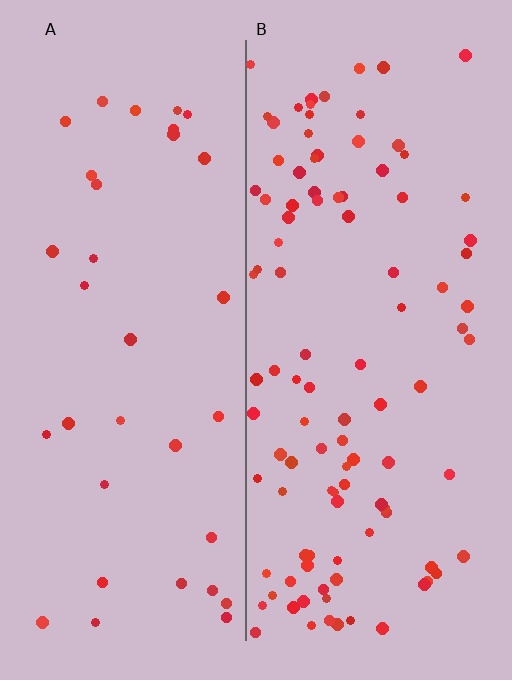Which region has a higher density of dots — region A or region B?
B (the right).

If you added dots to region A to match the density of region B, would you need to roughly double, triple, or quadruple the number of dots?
Approximately triple.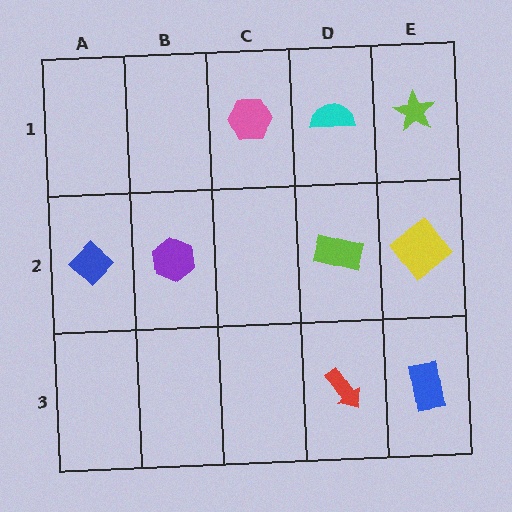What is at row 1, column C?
A pink hexagon.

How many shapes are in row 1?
3 shapes.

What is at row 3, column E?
A blue rectangle.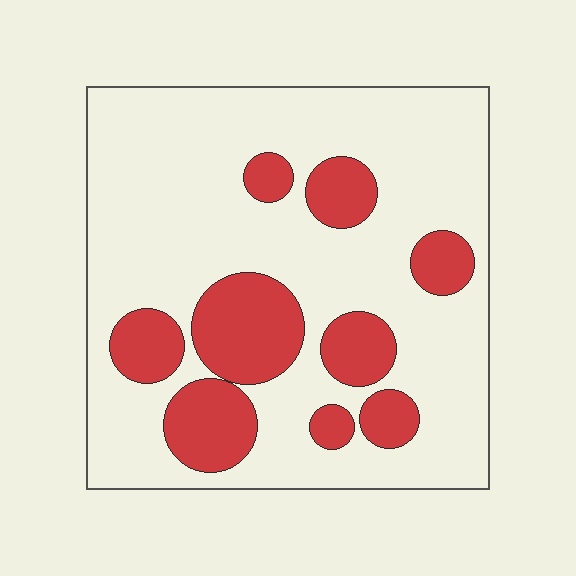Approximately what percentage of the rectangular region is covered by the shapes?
Approximately 25%.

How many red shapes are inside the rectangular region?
9.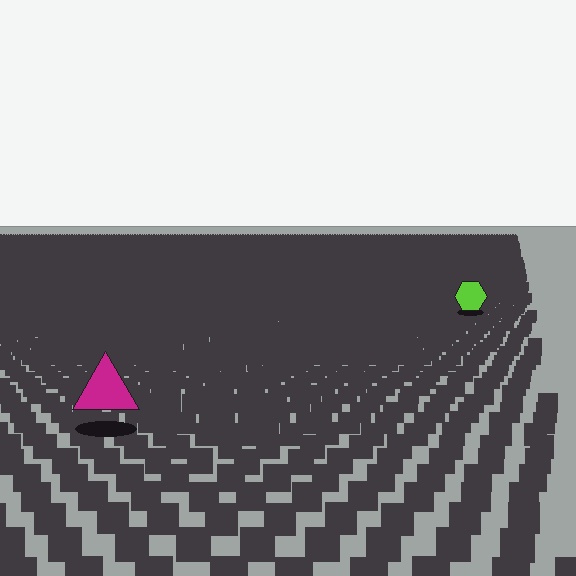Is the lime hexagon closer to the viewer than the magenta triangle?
No. The magenta triangle is closer — you can tell from the texture gradient: the ground texture is coarser near it.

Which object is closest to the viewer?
The magenta triangle is closest. The texture marks near it are larger and more spread out.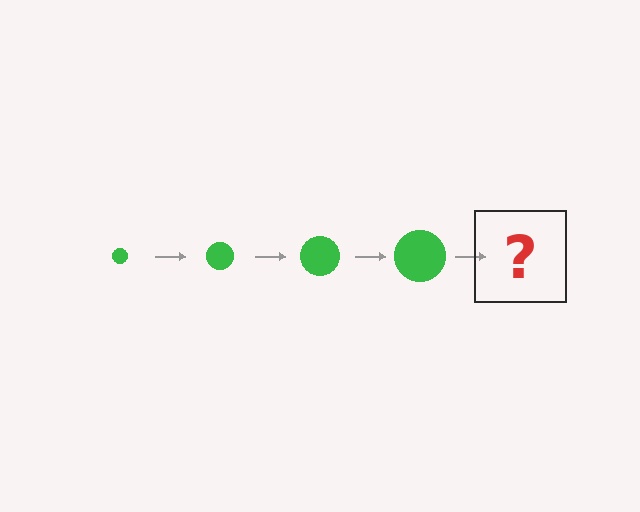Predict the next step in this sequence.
The next step is a green circle, larger than the previous one.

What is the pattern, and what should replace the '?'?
The pattern is that the circle gets progressively larger each step. The '?' should be a green circle, larger than the previous one.